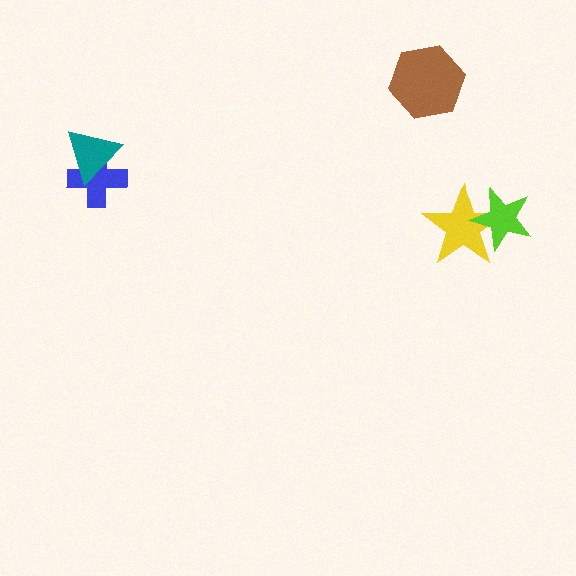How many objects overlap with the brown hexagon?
0 objects overlap with the brown hexagon.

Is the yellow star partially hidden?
Yes, it is partially covered by another shape.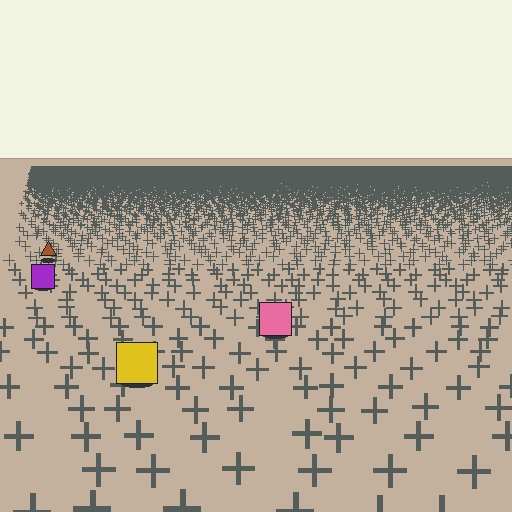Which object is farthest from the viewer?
The brown triangle is farthest from the viewer. It appears smaller and the ground texture around it is denser.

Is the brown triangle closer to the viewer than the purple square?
No. The purple square is closer — you can tell from the texture gradient: the ground texture is coarser near it.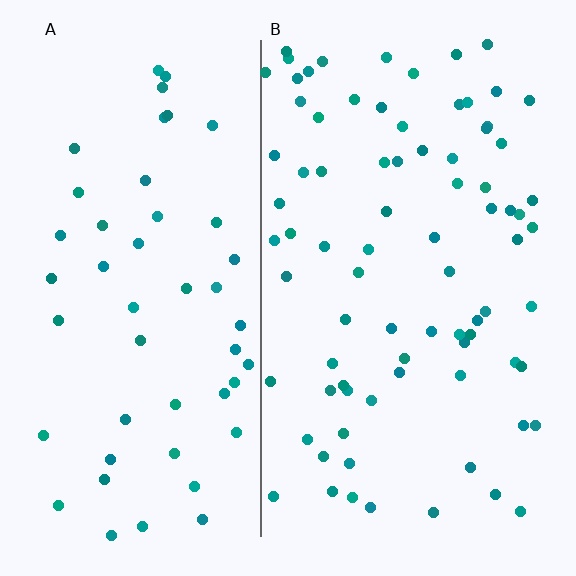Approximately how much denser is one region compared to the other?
Approximately 1.7× — region B over region A.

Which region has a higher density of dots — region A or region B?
B (the right).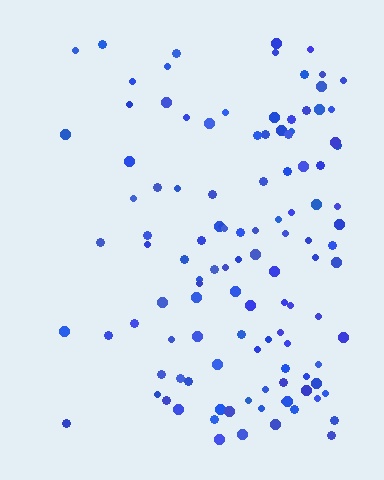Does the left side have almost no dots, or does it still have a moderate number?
Still a moderate number, just noticeably fewer than the right.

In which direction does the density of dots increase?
From left to right, with the right side densest.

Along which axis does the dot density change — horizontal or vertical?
Horizontal.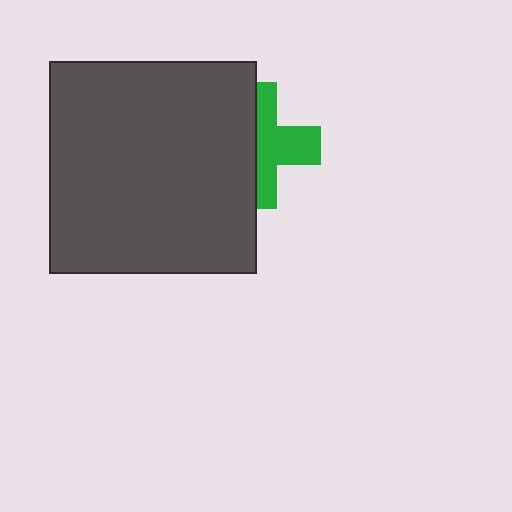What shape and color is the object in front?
The object in front is a dark gray rectangle.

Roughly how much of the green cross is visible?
About half of it is visible (roughly 50%).